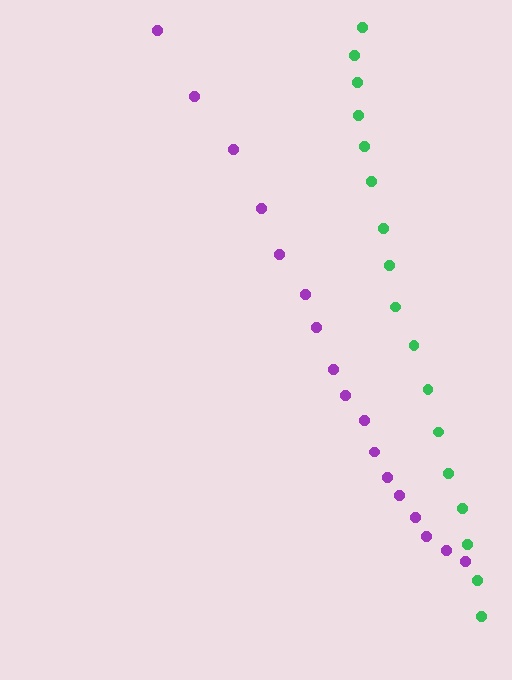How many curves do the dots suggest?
There are 2 distinct paths.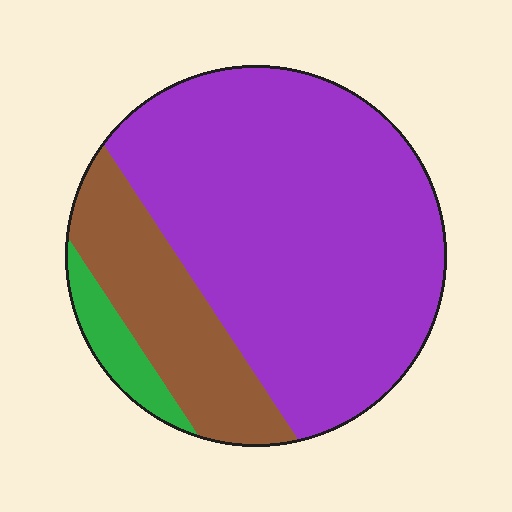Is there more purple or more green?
Purple.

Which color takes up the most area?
Purple, at roughly 70%.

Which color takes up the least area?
Green, at roughly 5%.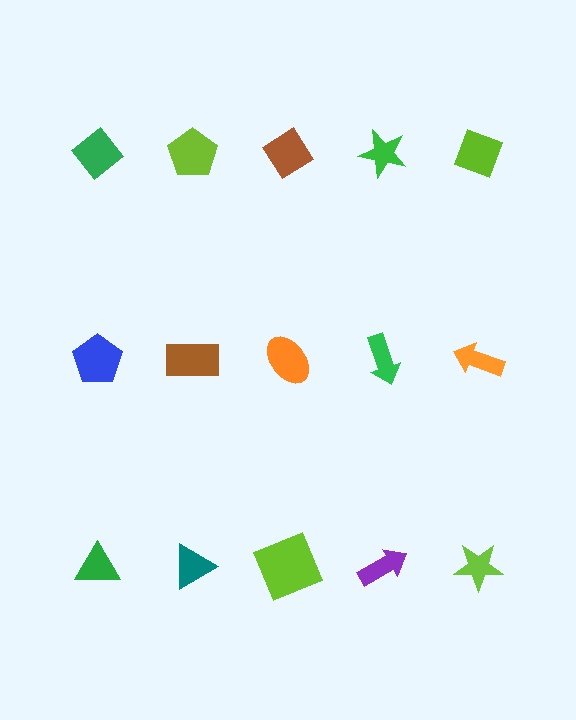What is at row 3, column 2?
A teal triangle.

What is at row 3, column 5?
A lime star.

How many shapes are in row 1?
5 shapes.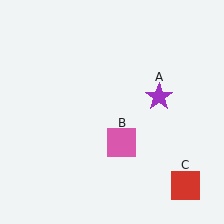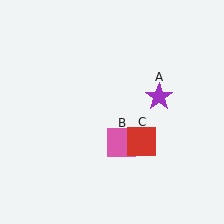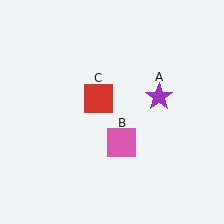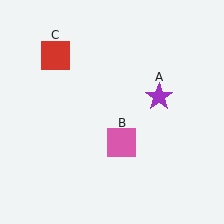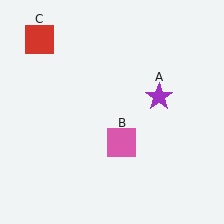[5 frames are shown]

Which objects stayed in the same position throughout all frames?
Purple star (object A) and pink square (object B) remained stationary.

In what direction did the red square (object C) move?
The red square (object C) moved up and to the left.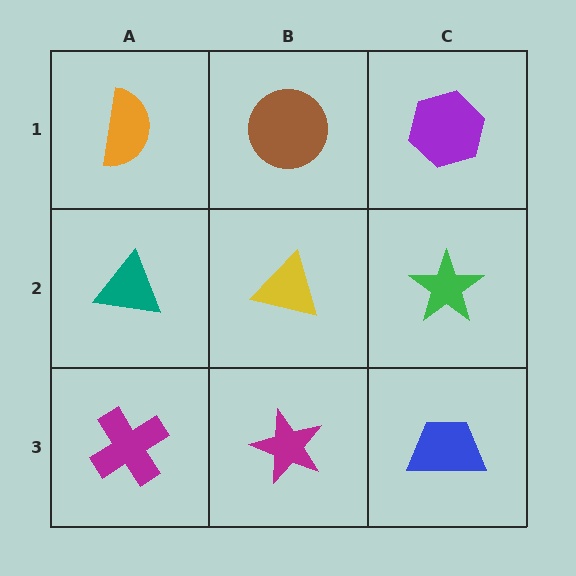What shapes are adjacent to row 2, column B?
A brown circle (row 1, column B), a magenta star (row 3, column B), a teal triangle (row 2, column A), a green star (row 2, column C).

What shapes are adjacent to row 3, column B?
A yellow triangle (row 2, column B), a magenta cross (row 3, column A), a blue trapezoid (row 3, column C).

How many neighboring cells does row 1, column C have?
2.